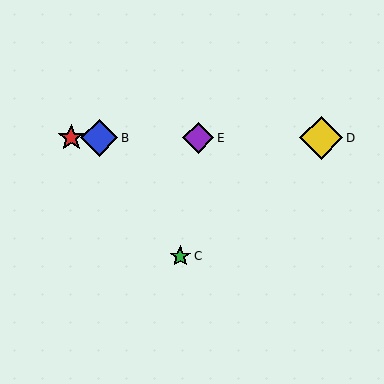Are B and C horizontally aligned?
No, B is at y≈138 and C is at y≈256.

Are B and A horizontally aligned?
Yes, both are at y≈138.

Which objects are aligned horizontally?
Objects A, B, D, E are aligned horizontally.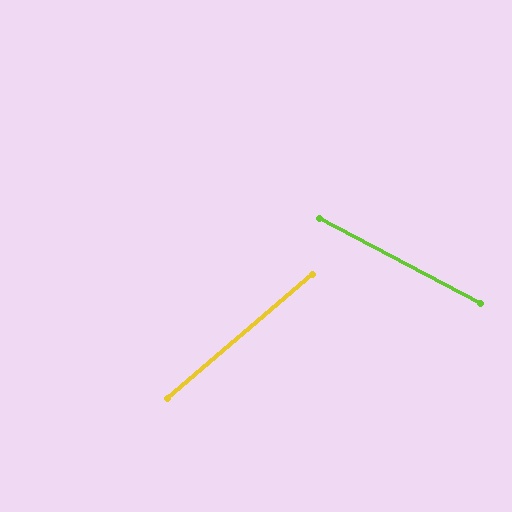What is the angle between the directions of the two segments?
Approximately 68 degrees.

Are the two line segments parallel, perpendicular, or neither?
Neither parallel nor perpendicular — they differ by about 68°.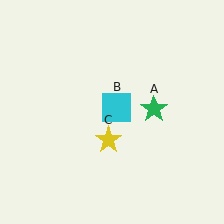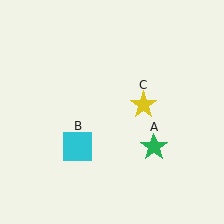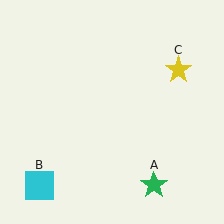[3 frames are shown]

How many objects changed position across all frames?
3 objects changed position: green star (object A), cyan square (object B), yellow star (object C).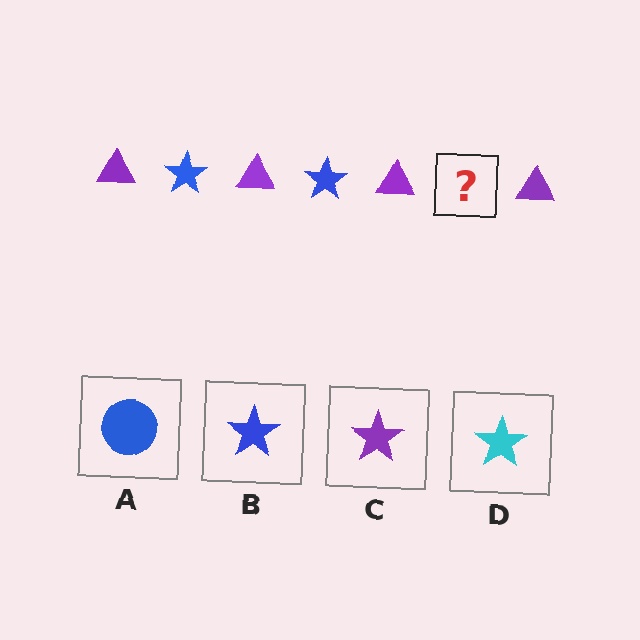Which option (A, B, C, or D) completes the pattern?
B.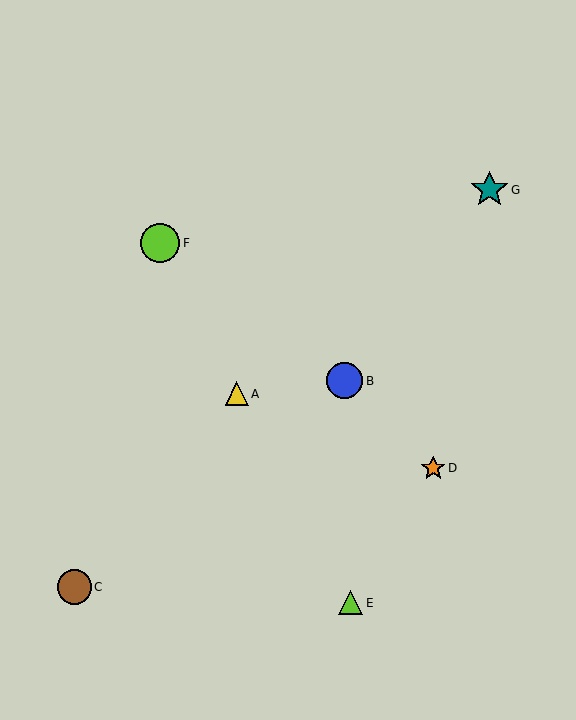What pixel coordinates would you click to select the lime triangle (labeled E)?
Click at (351, 603) to select the lime triangle E.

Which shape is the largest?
The lime circle (labeled F) is the largest.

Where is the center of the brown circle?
The center of the brown circle is at (74, 587).